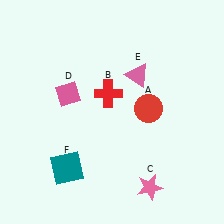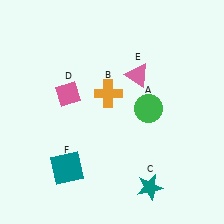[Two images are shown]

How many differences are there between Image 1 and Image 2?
There are 3 differences between the two images.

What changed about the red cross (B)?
In Image 1, B is red. In Image 2, it changed to orange.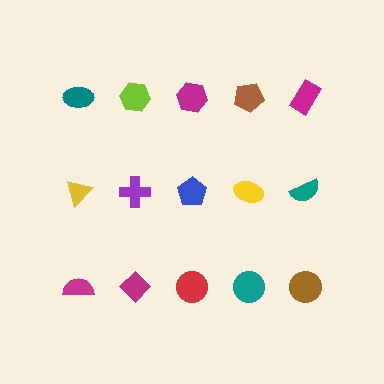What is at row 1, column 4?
A brown pentagon.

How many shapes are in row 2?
5 shapes.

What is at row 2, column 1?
A yellow triangle.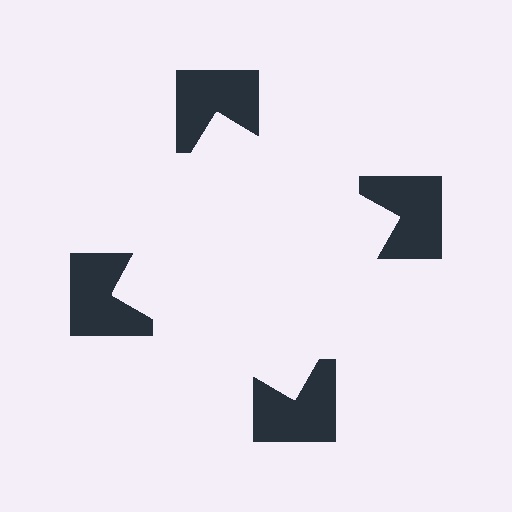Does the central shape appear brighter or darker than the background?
It typically appears slightly brighter than the background, even though no actual brightness change is drawn.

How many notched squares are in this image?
There are 4 — one at each vertex of the illusory square.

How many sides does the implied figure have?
4 sides.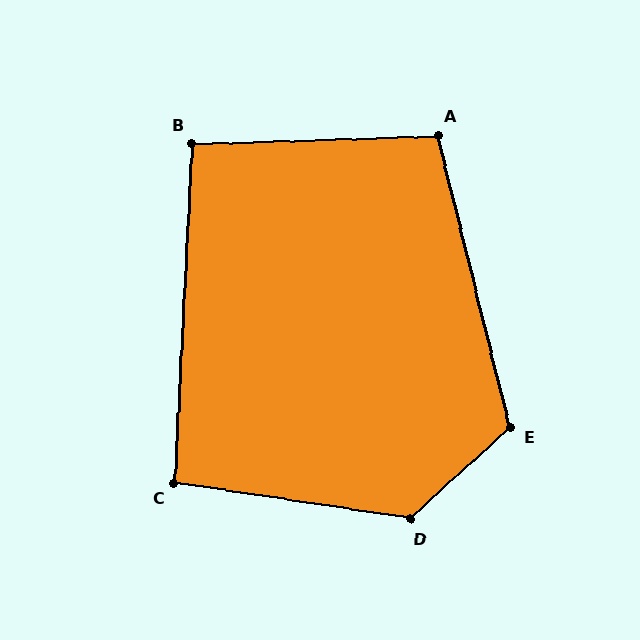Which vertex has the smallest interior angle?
B, at approximately 95 degrees.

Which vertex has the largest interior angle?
D, at approximately 129 degrees.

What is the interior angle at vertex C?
Approximately 96 degrees (obtuse).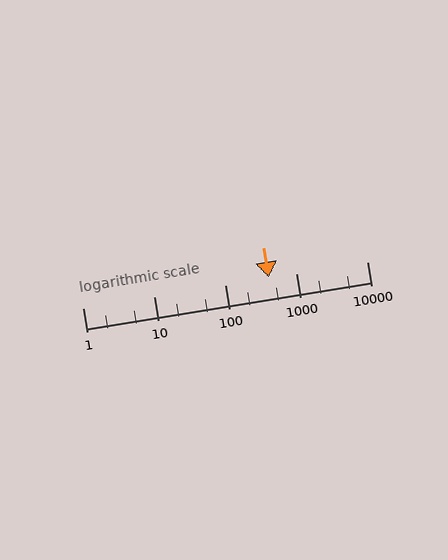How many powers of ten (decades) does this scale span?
The scale spans 4 decades, from 1 to 10000.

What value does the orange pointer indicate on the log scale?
The pointer indicates approximately 420.